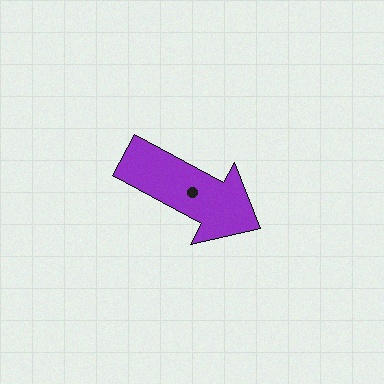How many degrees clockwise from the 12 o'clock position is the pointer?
Approximately 118 degrees.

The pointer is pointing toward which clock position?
Roughly 4 o'clock.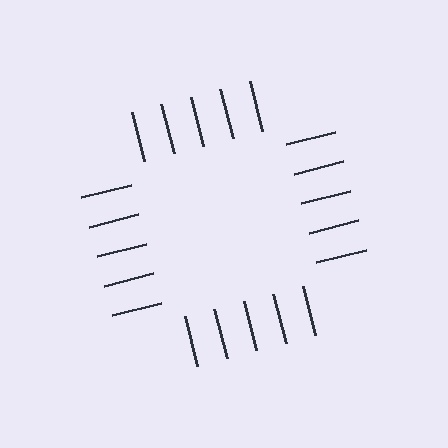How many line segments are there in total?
20 — 5 along each of the 4 edges.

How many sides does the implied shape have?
4 sides — the line-ends trace a square.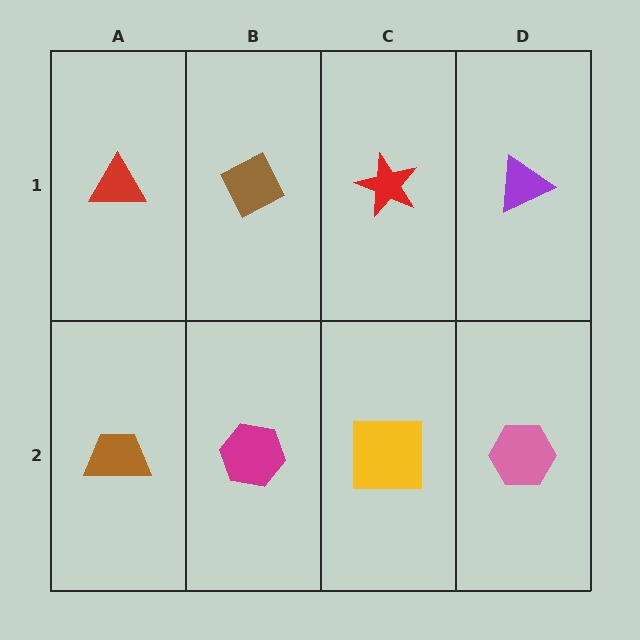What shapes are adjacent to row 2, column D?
A purple triangle (row 1, column D), a yellow square (row 2, column C).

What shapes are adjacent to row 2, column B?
A brown diamond (row 1, column B), a brown trapezoid (row 2, column A), a yellow square (row 2, column C).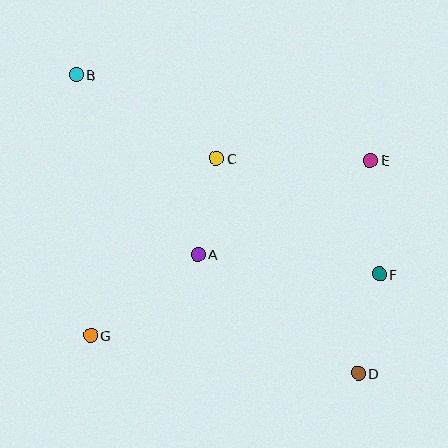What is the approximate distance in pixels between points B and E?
The distance between B and E is approximately 306 pixels.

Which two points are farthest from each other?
Points B and D are farthest from each other.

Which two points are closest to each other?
Points A and C are closest to each other.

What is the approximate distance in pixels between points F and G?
The distance between F and G is approximately 295 pixels.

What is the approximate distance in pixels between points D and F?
The distance between D and F is approximately 101 pixels.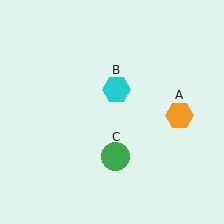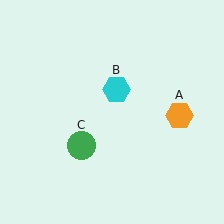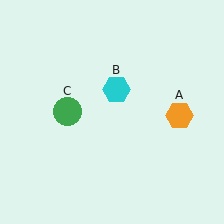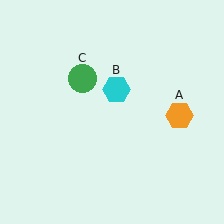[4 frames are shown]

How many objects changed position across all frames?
1 object changed position: green circle (object C).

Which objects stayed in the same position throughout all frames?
Orange hexagon (object A) and cyan hexagon (object B) remained stationary.